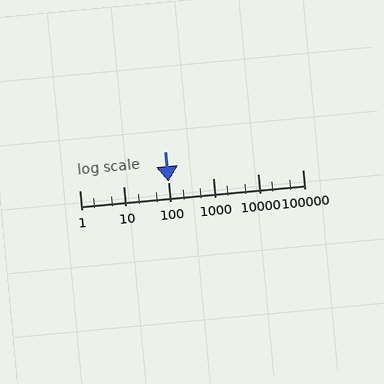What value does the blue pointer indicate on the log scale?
The pointer indicates approximately 100.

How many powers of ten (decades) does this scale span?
The scale spans 5 decades, from 1 to 100000.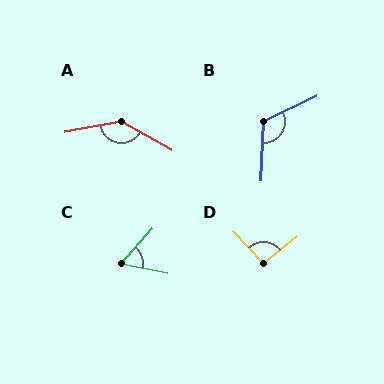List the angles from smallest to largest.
C (60°), D (95°), B (118°), A (139°).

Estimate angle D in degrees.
Approximately 95 degrees.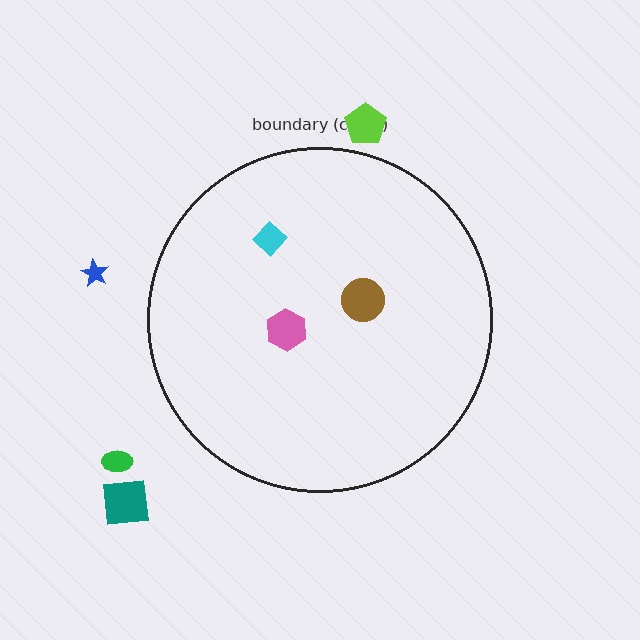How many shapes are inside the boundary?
3 inside, 4 outside.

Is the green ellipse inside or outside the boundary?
Outside.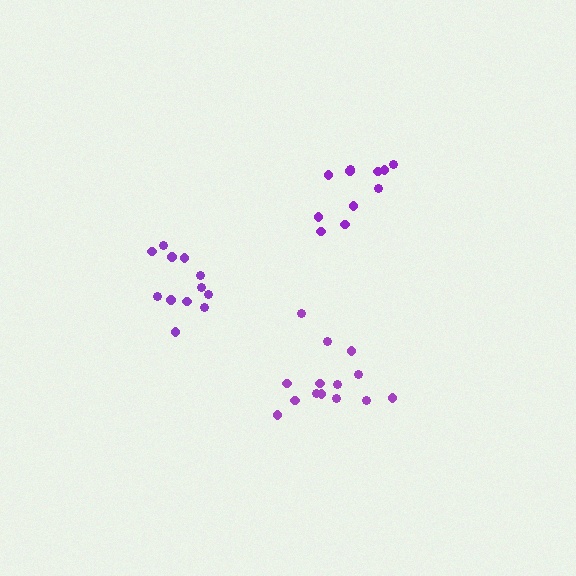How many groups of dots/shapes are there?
There are 3 groups.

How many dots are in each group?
Group 1: 14 dots, Group 2: 12 dots, Group 3: 11 dots (37 total).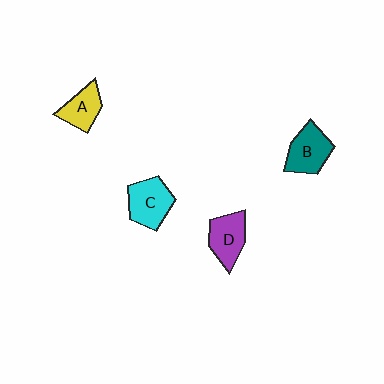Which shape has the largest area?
Shape C (cyan).